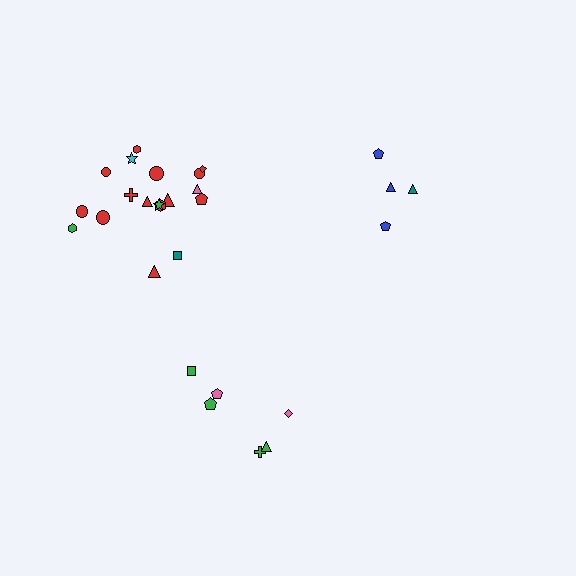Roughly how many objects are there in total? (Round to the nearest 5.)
Roughly 30 objects in total.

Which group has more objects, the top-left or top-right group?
The top-left group.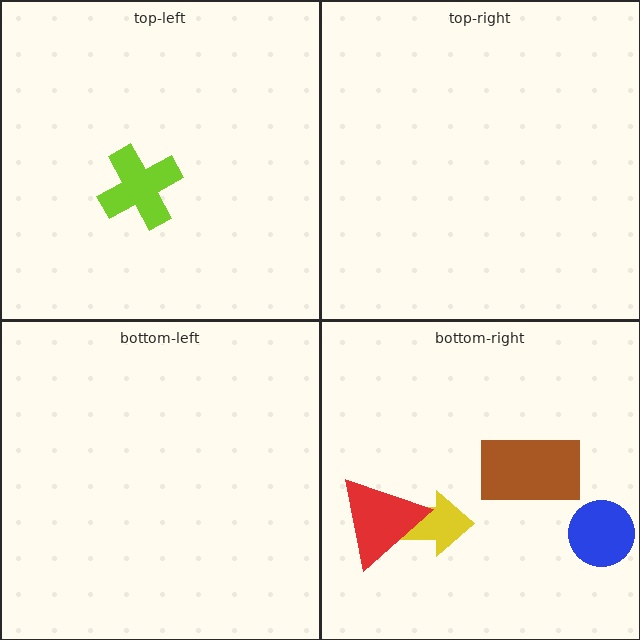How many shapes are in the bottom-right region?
4.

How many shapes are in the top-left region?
1.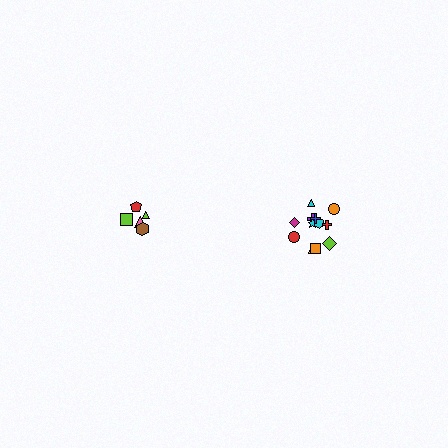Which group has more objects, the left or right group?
The right group.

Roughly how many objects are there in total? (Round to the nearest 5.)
Roughly 15 objects in total.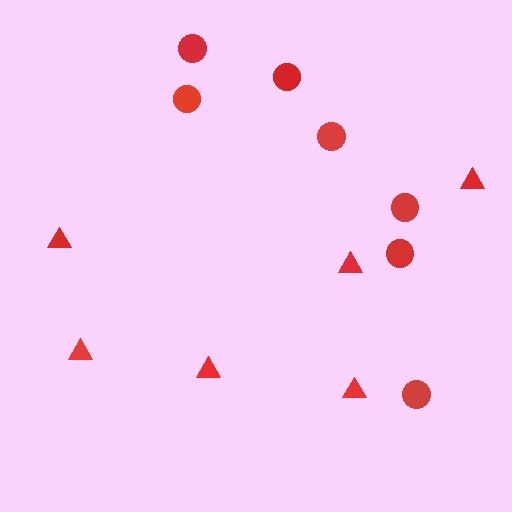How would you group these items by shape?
There are 2 groups: one group of triangles (6) and one group of circles (7).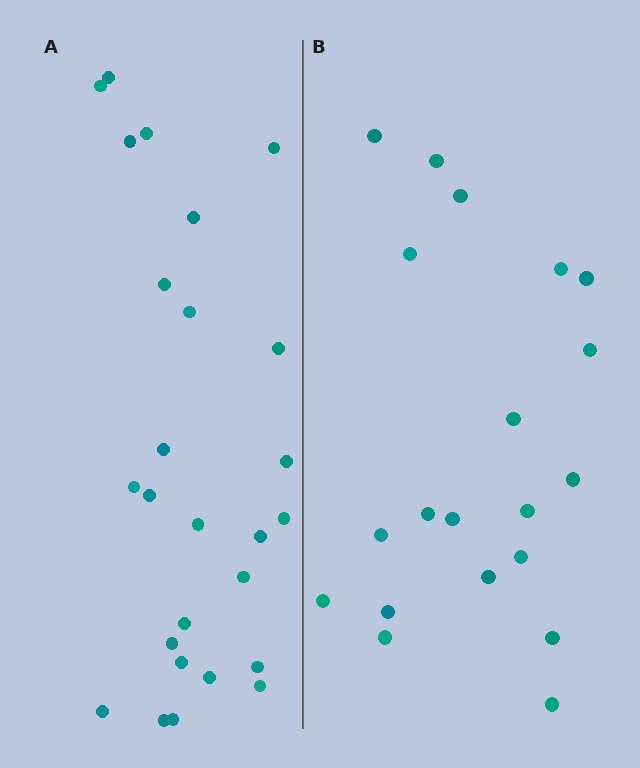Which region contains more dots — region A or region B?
Region A (the left region) has more dots.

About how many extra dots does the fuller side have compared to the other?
Region A has about 6 more dots than region B.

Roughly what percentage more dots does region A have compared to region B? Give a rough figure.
About 30% more.